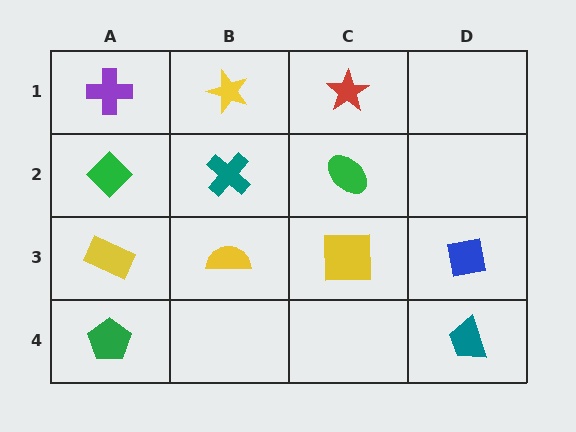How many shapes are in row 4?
2 shapes.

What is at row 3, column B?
A yellow semicircle.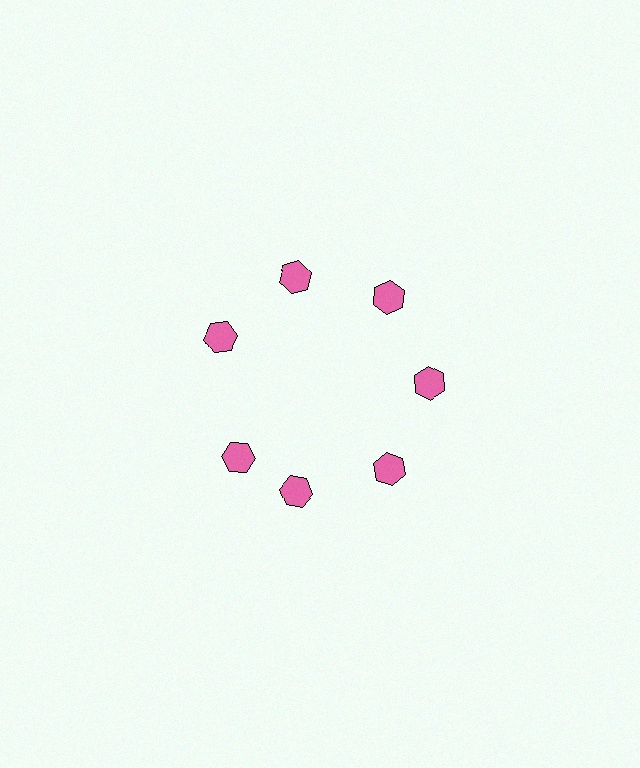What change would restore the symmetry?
The symmetry would be restored by rotating it back into even spacing with its neighbors so that all 7 hexagons sit at equal angles and equal distance from the center.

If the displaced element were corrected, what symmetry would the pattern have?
It would have 7-fold rotational symmetry — the pattern would map onto itself every 51 degrees.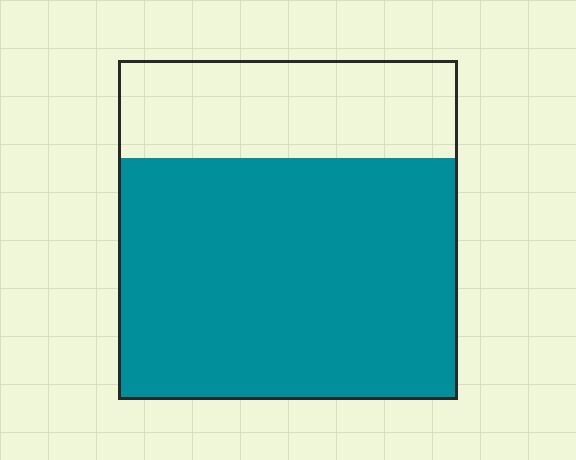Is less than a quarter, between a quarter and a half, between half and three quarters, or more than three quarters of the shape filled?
Between half and three quarters.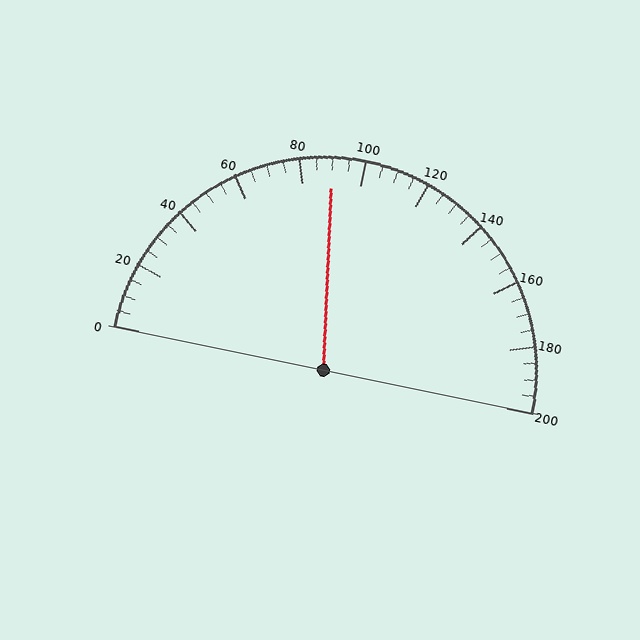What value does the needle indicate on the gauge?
The needle indicates approximately 90.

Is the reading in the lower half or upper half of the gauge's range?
The reading is in the lower half of the range (0 to 200).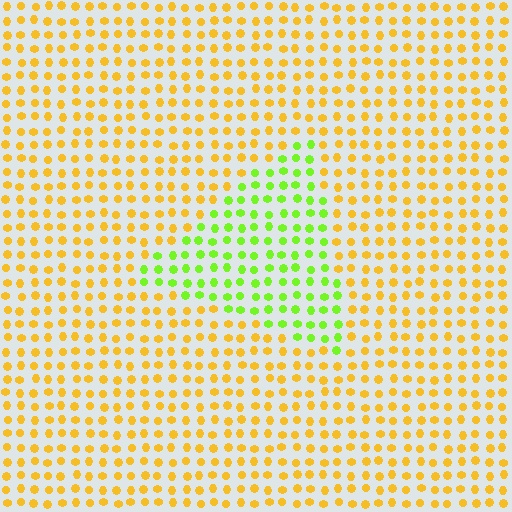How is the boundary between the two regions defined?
The boundary is defined purely by a slight shift in hue (about 54 degrees). Spacing, size, and orientation are identical on both sides.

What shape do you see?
I see a triangle.